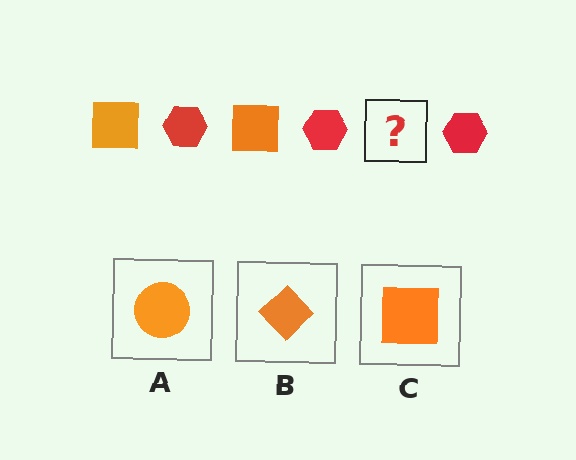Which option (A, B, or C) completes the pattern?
C.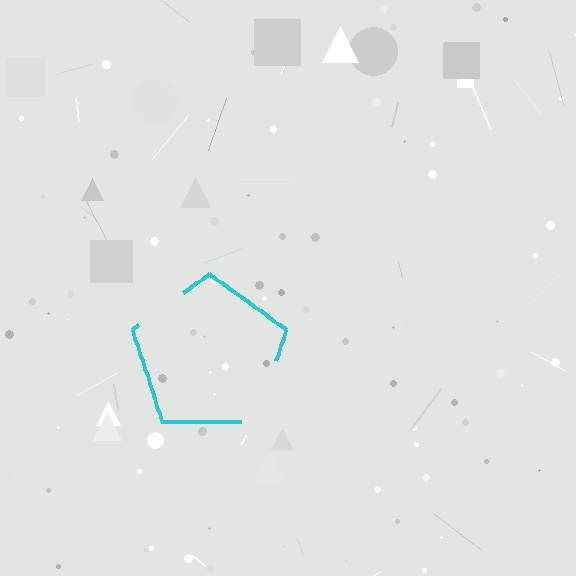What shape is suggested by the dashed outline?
The dashed outline suggests a pentagon.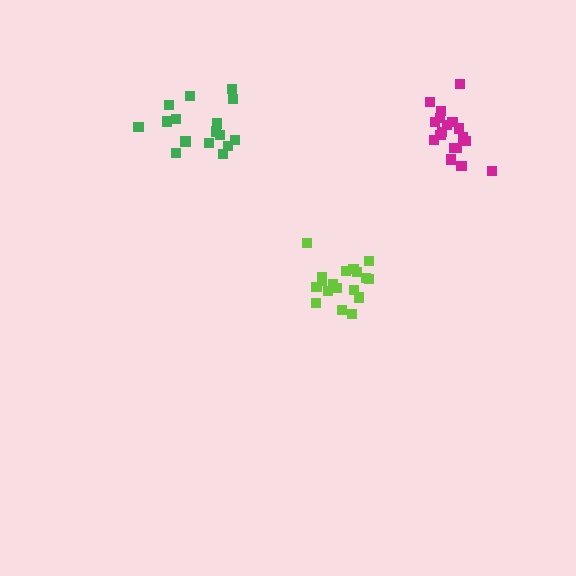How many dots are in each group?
Group 1: 16 dots, Group 2: 18 dots, Group 3: 18 dots (52 total).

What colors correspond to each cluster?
The clusters are colored: green, magenta, lime.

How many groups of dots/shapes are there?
There are 3 groups.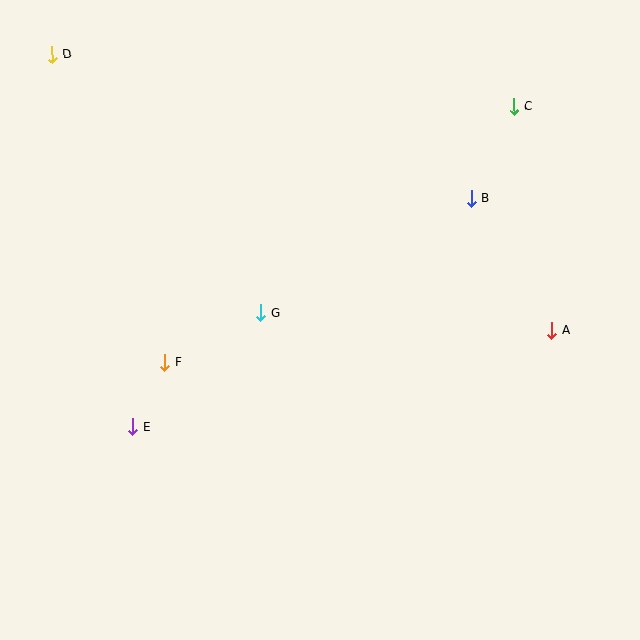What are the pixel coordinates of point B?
Point B is at (471, 199).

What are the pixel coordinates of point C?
Point C is at (514, 106).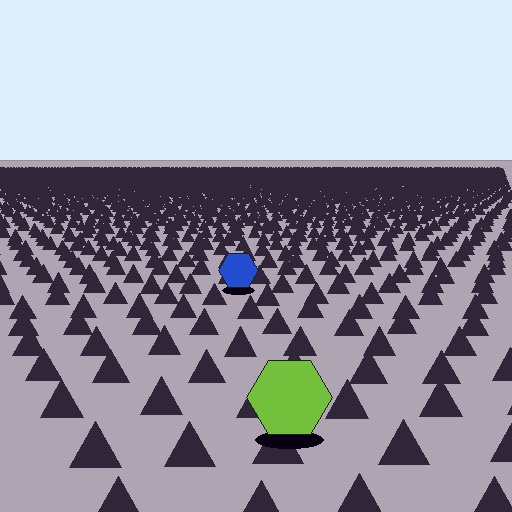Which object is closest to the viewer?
The lime hexagon is closest. The texture marks near it are larger and more spread out.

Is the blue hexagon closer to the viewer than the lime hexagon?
No. The lime hexagon is closer — you can tell from the texture gradient: the ground texture is coarser near it.